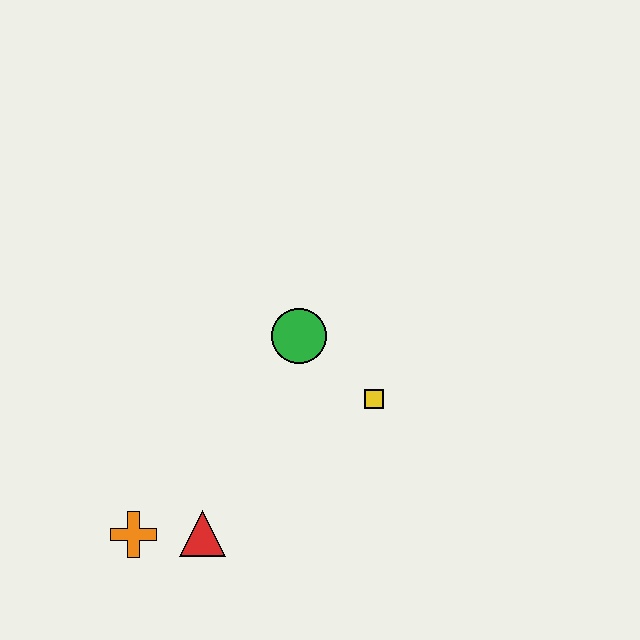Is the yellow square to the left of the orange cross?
No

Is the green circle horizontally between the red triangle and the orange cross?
No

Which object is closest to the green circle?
The yellow square is closest to the green circle.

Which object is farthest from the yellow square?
The orange cross is farthest from the yellow square.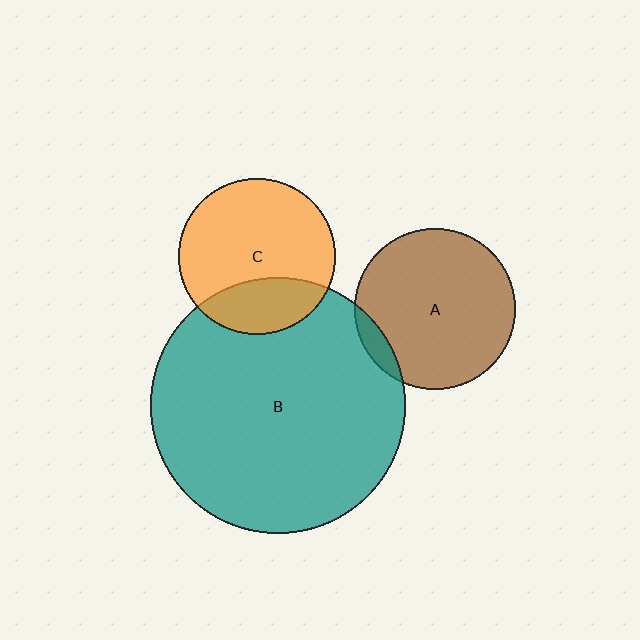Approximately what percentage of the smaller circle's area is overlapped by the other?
Approximately 25%.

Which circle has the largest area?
Circle B (teal).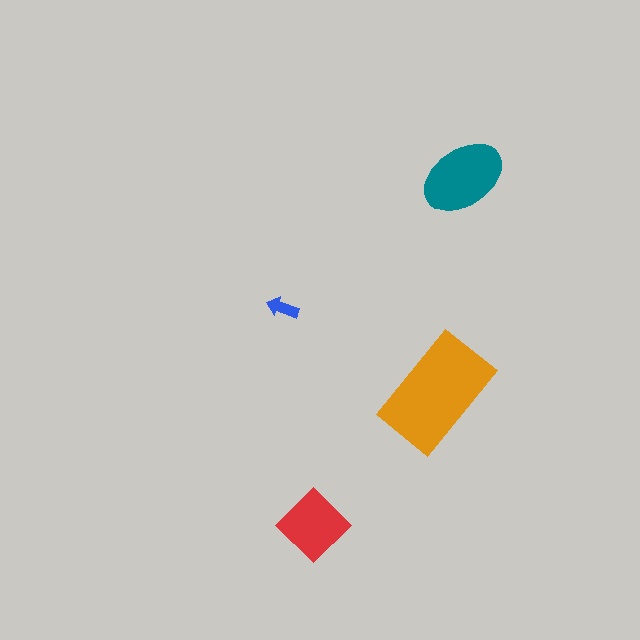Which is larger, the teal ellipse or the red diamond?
The teal ellipse.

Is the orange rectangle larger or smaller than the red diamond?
Larger.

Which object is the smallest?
The blue arrow.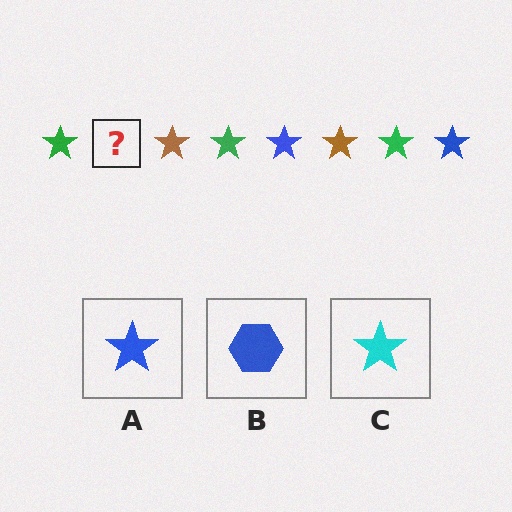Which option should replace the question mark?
Option A.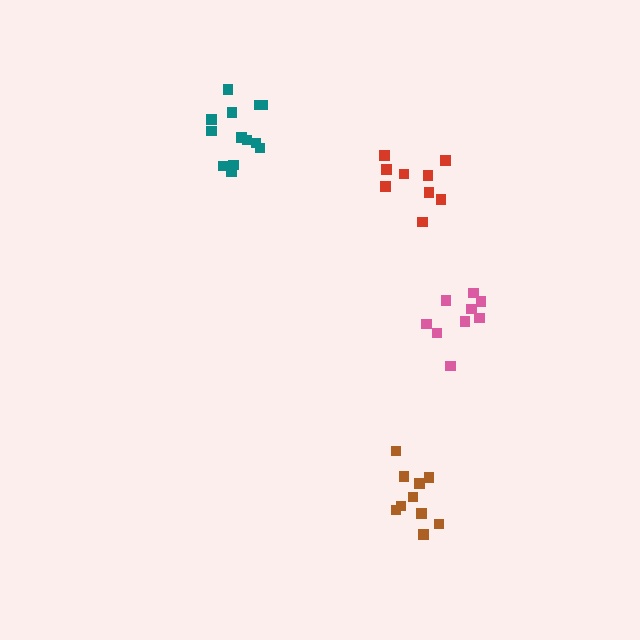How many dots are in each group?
Group 1: 10 dots, Group 2: 9 dots, Group 3: 9 dots, Group 4: 13 dots (41 total).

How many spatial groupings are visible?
There are 4 spatial groupings.